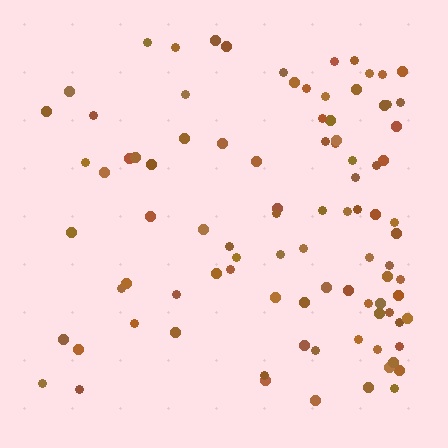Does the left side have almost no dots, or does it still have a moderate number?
Still a moderate number, just noticeably fewer than the right.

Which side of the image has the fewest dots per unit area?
The left.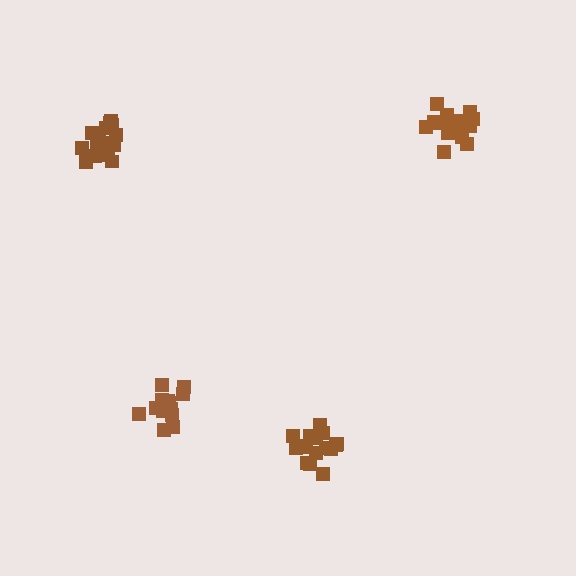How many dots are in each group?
Group 1: 17 dots, Group 2: 18 dots, Group 3: 17 dots, Group 4: 13 dots (65 total).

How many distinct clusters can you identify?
There are 4 distinct clusters.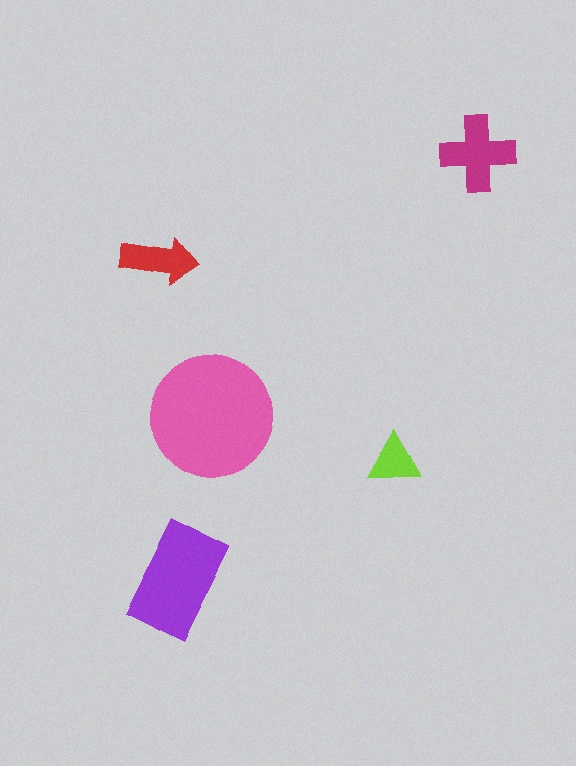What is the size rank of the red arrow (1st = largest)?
4th.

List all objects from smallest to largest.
The lime triangle, the red arrow, the magenta cross, the purple rectangle, the pink circle.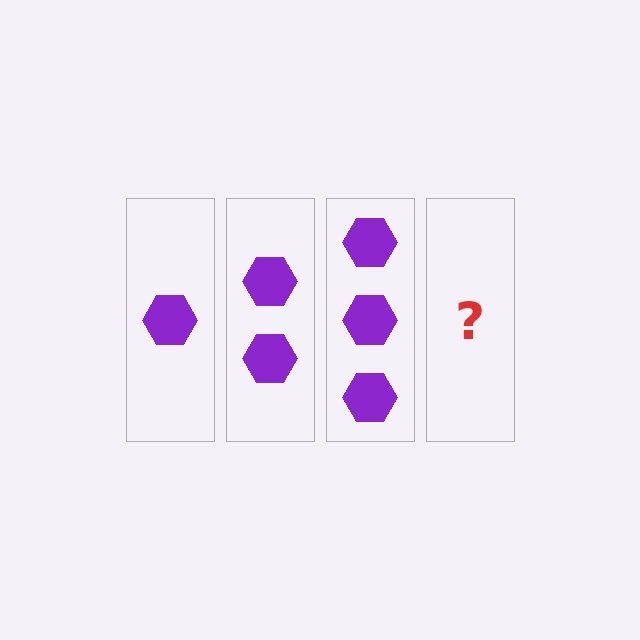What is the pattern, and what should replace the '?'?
The pattern is that each step adds one more hexagon. The '?' should be 4 hexagons.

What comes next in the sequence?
The next element should be 4 hexagons.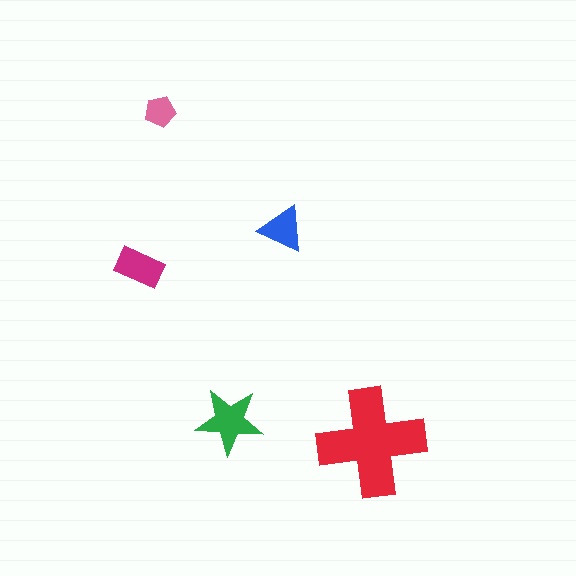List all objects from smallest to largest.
The pink pentagon, the blue triangle, the magenta rectangle, the green star, the red cross.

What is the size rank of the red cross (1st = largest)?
1st.